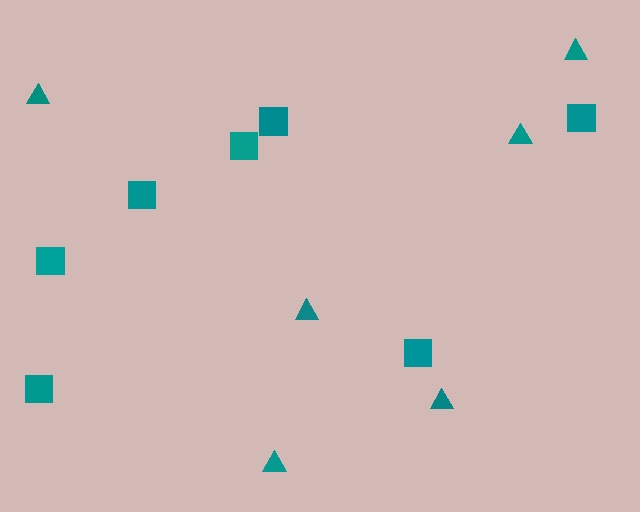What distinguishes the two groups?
There are 2 groups: one group of squares (7) and one group of triangles (6).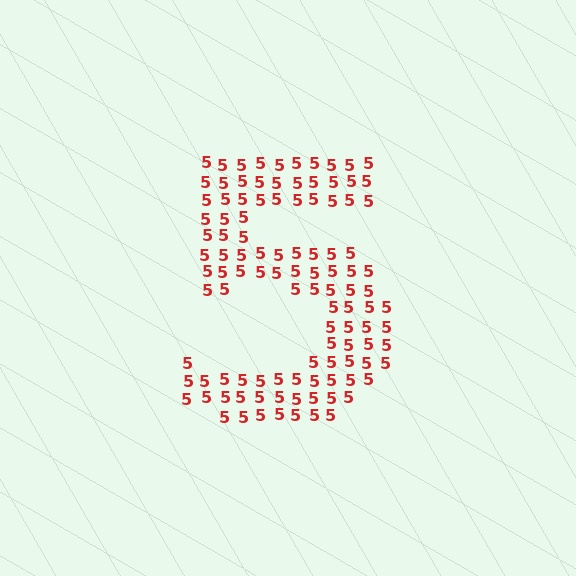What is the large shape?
The large shape is the digit 5.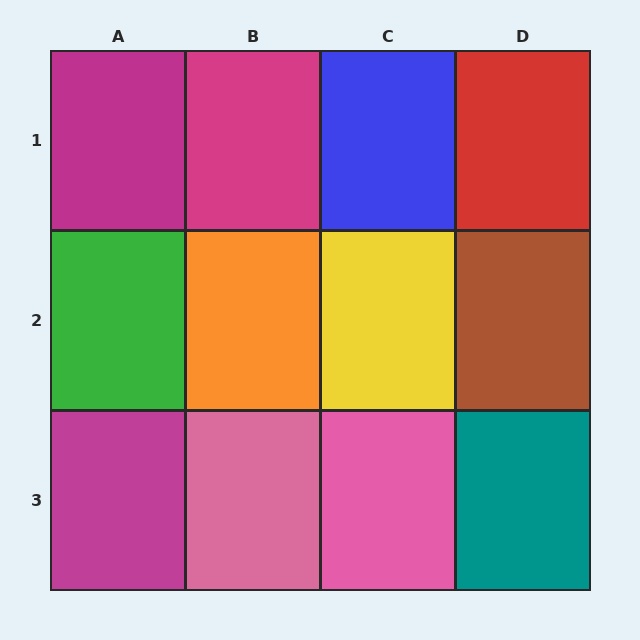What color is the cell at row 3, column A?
Magenta.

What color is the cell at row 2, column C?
Yellow.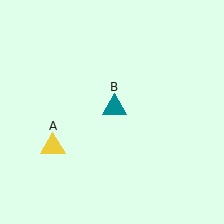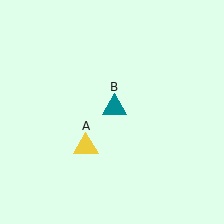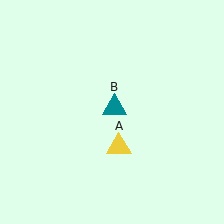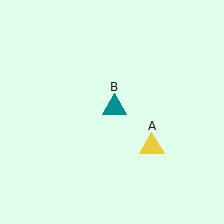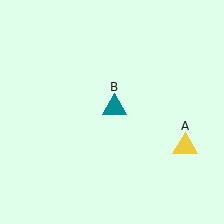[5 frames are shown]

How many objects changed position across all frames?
1 object changed position: yellow triangle (object A).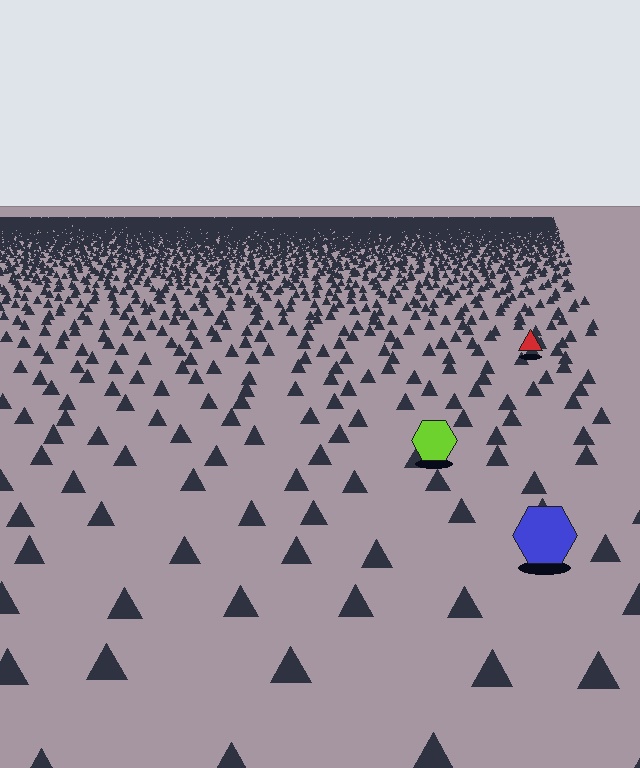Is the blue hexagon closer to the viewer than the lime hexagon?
Yes. The blue hexagon is closer — you can tell from the texture gradient: the ground texture is coarser near it.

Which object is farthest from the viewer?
The red triangle is farthest from the viewer. It appears smaller and the ground texture around it is denser.